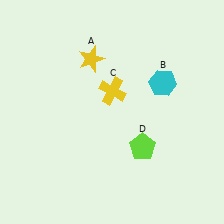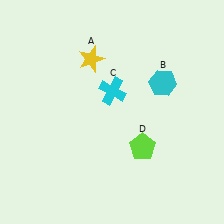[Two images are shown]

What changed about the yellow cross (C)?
In Image 1, C is yellow. In Image 2, it changed to cyan.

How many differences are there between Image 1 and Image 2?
There is 1 difference between the two images.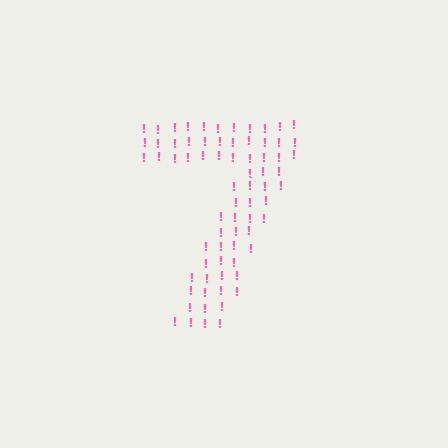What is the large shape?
The large shape is the digit 7.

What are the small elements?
The small elements are exclamation marks.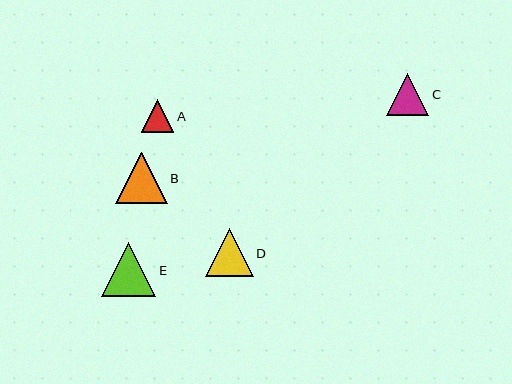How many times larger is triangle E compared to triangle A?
Triangle E is approximately 1.7 times the size of triangle A.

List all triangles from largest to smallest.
From largest to smallest: E, B, D, C, A.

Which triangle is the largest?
Triangle E is the largest with a size of approximately 54 pixels.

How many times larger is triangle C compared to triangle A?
Triangle C is approximately 1.3 times the size of triangle A.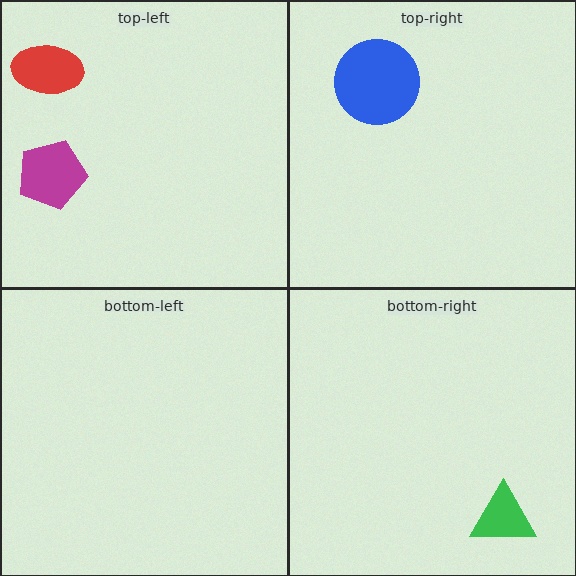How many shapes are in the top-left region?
2.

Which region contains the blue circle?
The top-right region.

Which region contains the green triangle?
The bottom-right region.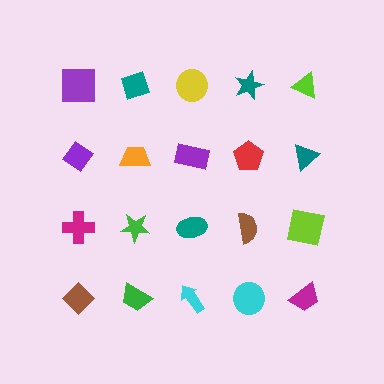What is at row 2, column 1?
A purple diamond.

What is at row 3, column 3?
A teal ellipse.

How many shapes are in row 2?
5 shapes.